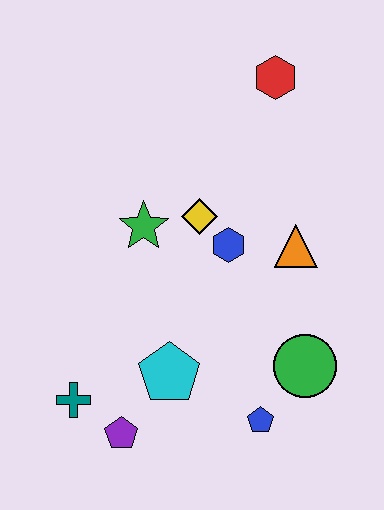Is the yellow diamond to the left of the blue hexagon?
Yes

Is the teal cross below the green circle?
Yes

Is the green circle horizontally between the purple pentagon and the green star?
No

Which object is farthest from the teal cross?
The red hexagon is farthest from the teal cross.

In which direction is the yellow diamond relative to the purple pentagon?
The yellow diamond is above the purple pentagon.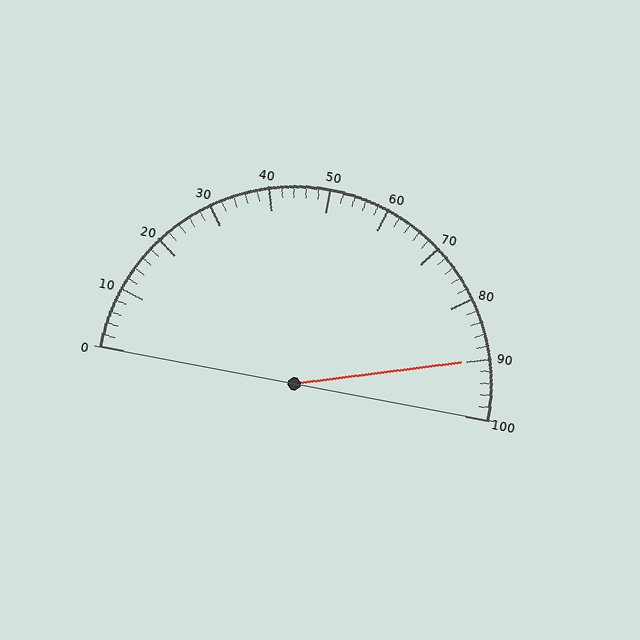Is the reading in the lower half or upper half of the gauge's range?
The reading is in the upper half of the range (0 to 100).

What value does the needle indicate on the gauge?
The needle indicates approximately 90.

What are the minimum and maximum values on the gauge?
The gauge ranges from 0 to 100.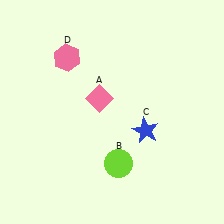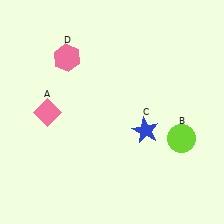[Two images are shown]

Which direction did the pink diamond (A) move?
The pink diamond (A) moved left.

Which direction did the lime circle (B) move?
The lime circle (B) moved right.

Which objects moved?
The objects that moved are: the pink diamond (A), the lime circle (B).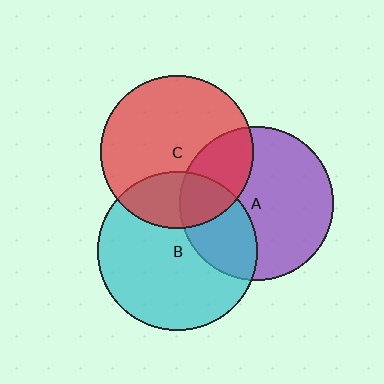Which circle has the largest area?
Circle B (cyan).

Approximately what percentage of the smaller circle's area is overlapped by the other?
Approximately 30%.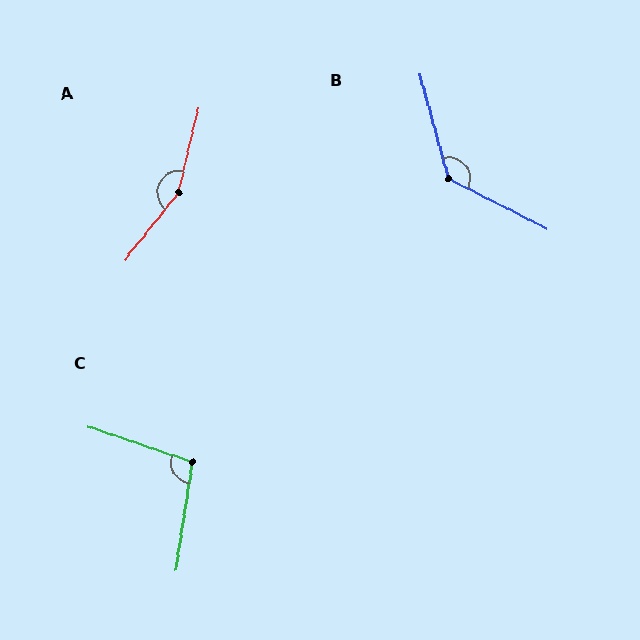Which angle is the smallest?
C, at approximately 100 degrees.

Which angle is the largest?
A, at approximately 155 degrees.